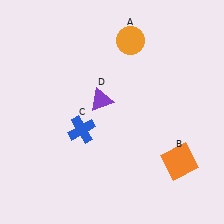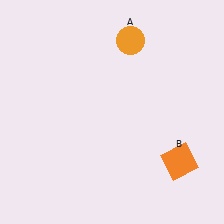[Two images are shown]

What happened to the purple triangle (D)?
The purple triangle (D) was removed in Image 2. It was in the top-left area of Image 1.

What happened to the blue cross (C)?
The blue cross (C) was removed in Image 2. It was in the bottom-left area of Image 1.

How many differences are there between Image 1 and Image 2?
There are 2 differences between the two images.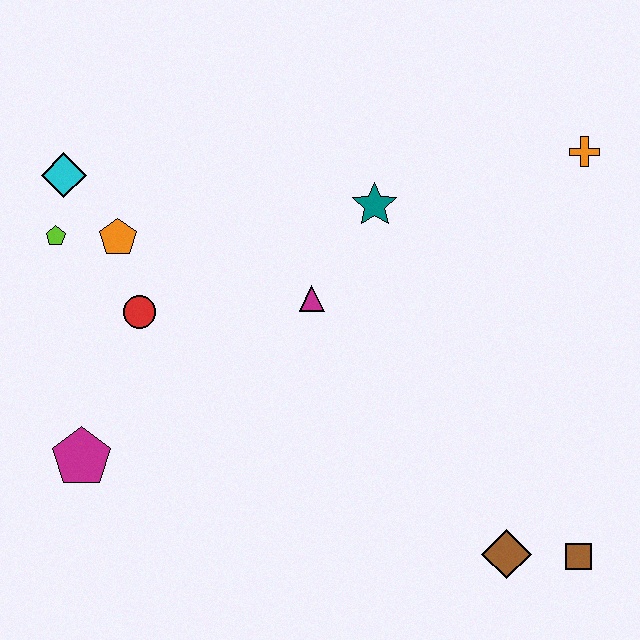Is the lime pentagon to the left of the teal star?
Yes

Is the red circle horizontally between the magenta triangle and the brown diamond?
No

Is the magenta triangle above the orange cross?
No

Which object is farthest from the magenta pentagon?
The orange cross is farthest from the magenta pentagon.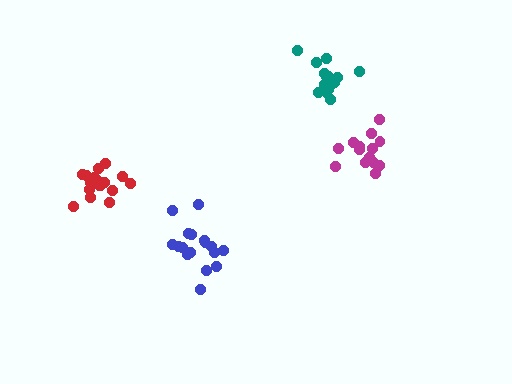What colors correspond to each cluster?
The clusters are colored: blue, teal, magenta, red.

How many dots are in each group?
Group 1: 17 dots, Group 2: 15 dots, Group 3: 14 dots, Group 4: 17 dots (63 total).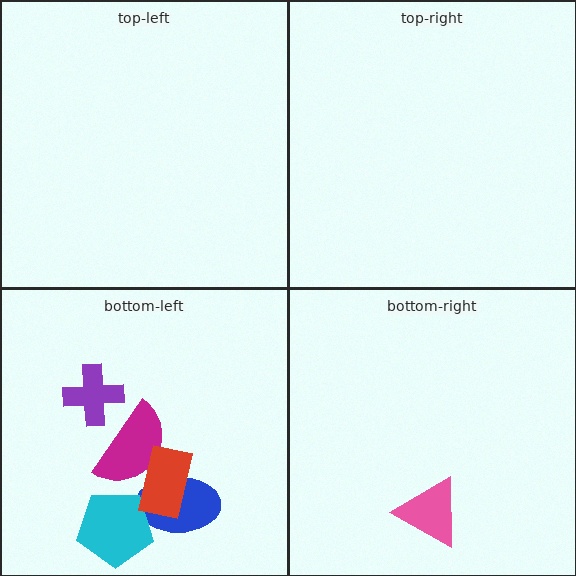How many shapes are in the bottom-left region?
5.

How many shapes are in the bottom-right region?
1.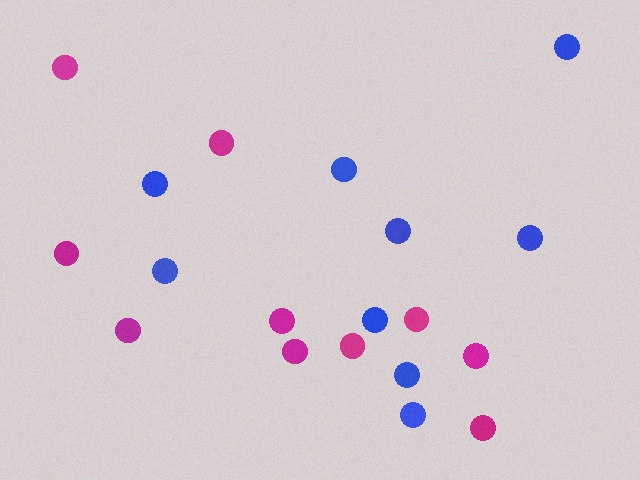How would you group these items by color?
There are 2 groups: one group of blue circles (9) and one group of magenta circles (10).